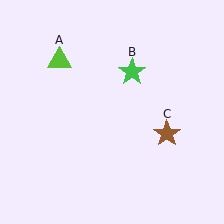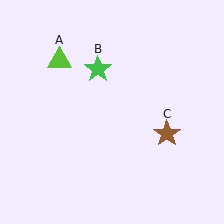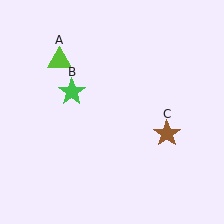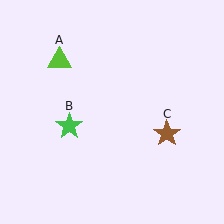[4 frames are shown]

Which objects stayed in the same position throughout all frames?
Lime triangle (object A) and brown star (object C) remained stationary.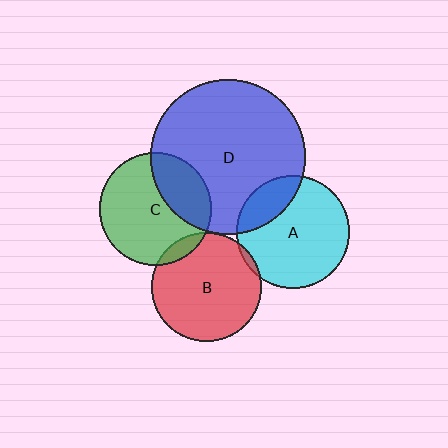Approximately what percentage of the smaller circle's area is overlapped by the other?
Approximately 5%.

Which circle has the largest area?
Circle D (blue).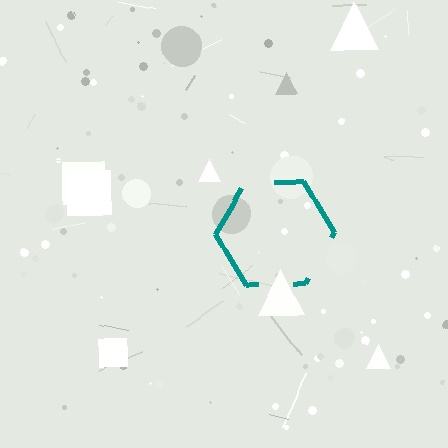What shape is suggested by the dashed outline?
The dashed outline suggests a hexagon.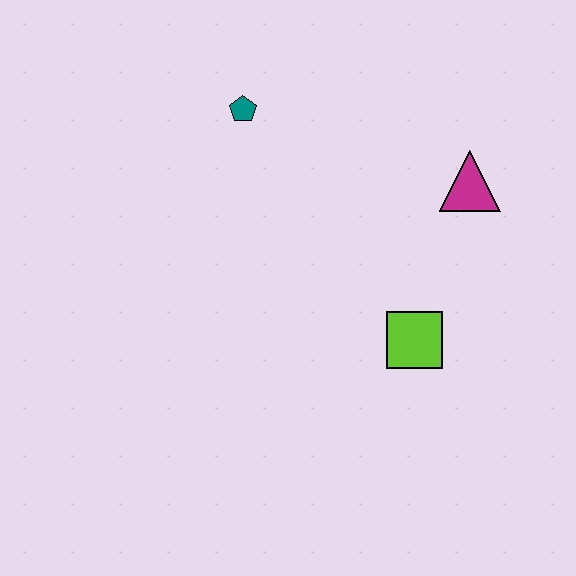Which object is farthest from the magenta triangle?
The teal pentagon is farthest from the magenta triangle.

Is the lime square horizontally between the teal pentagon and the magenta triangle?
Yes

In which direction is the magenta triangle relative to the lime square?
The magenta triangle is above the lime square.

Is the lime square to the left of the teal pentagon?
No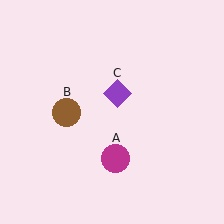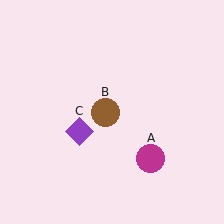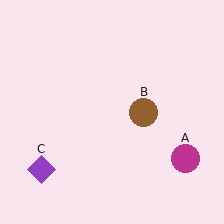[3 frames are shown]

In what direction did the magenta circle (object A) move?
The magenta circle (object A) moved right.